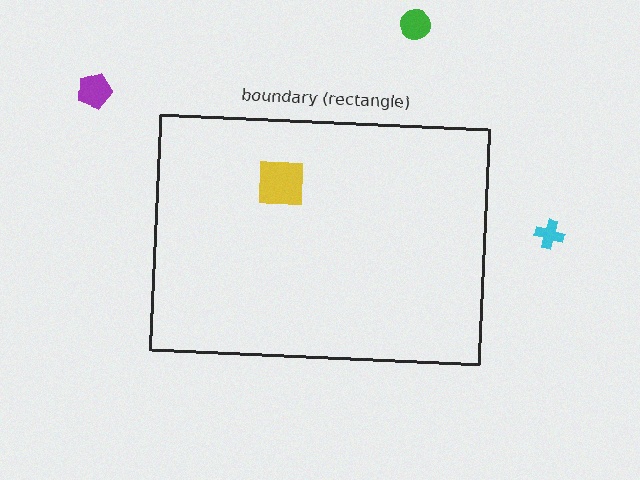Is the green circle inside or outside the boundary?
Outside.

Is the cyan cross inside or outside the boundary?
Outside.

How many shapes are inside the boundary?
1 inside, 3 outside.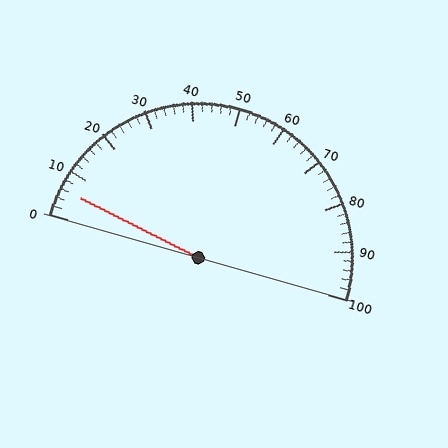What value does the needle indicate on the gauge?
The needle indicates approximately 6.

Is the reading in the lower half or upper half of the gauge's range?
The reading is in the lower half of the range (0 to 100).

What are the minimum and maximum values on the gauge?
The gauge ranges from 0 to 100.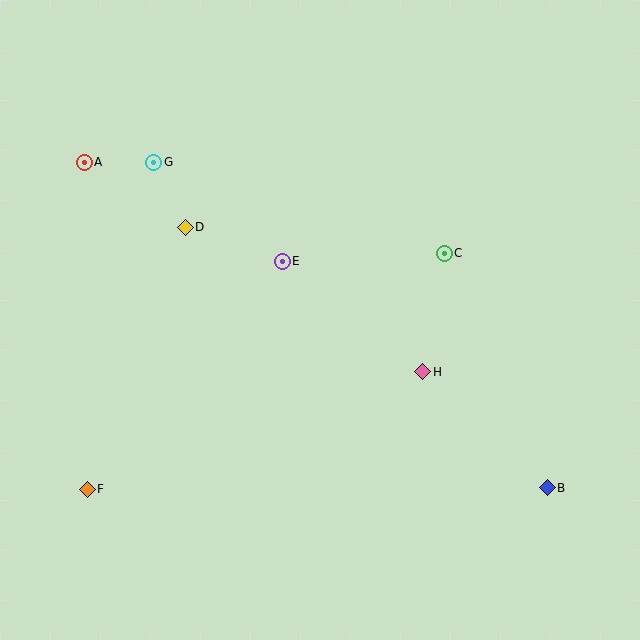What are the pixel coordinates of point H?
Point H is at (423, 372).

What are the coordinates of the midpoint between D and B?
The midpoint between D and B is at (366, 357).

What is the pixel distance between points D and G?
The distance between D and G is 72 pixels.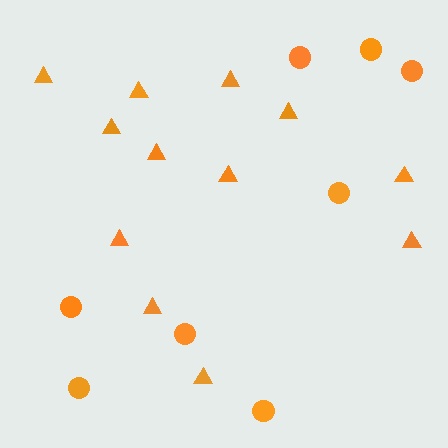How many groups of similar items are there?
There are 2 groups: one group of circles (8) and one group of triangles (12).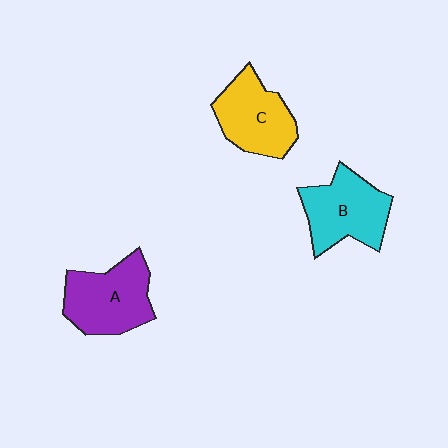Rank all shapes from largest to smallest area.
From largest to smallest: A (purple), B (cyan), C (yellow).